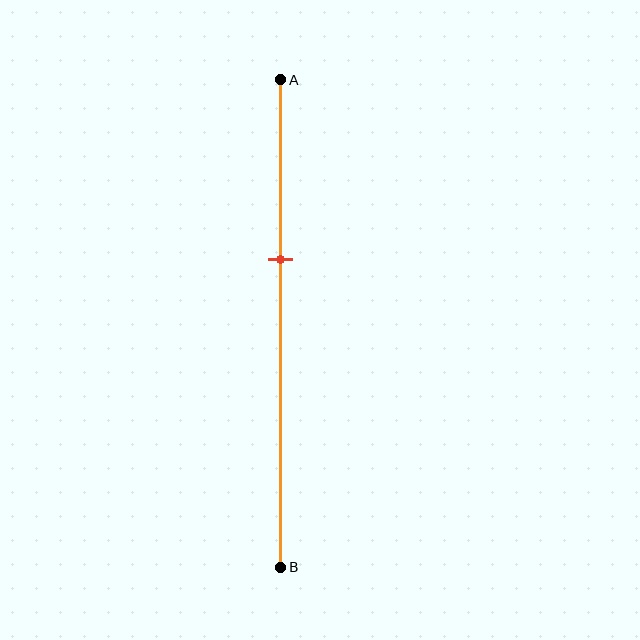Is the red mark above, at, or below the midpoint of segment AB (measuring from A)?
The red mark is above the midpoint of segment AB.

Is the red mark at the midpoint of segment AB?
No, the mark is at about 35% from A, not at the 50% midpoint.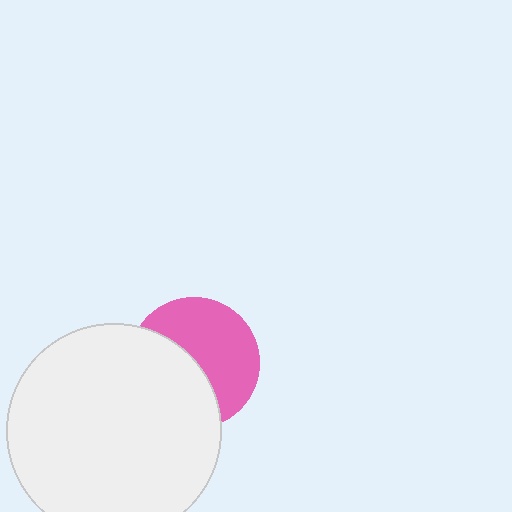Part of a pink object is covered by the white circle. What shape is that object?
It is a circle.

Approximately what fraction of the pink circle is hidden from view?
Roughly 46% of the pink circle is hidden behind the white circle.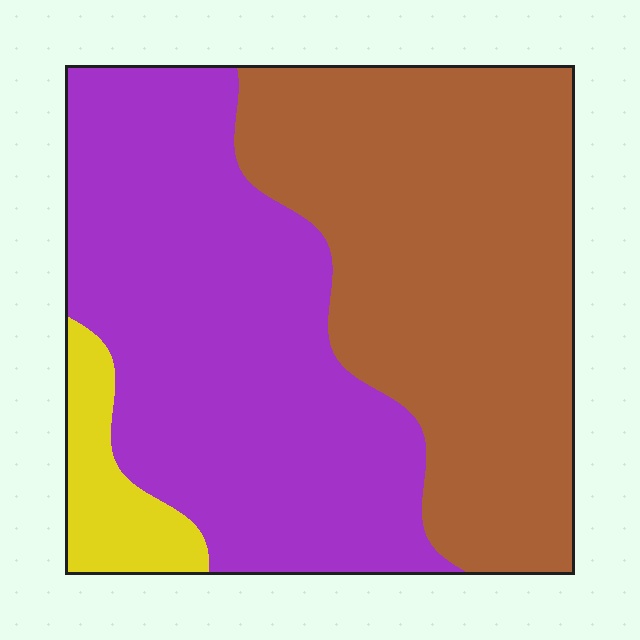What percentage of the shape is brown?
Brown covers 46% of the shape.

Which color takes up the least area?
Yellow, at roughly 5%.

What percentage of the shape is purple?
Purple covers roughly 45% of the shape.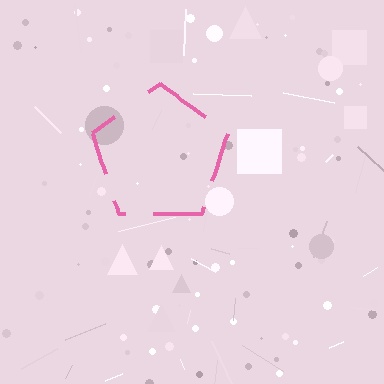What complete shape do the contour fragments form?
The contour fragments form a pentagon.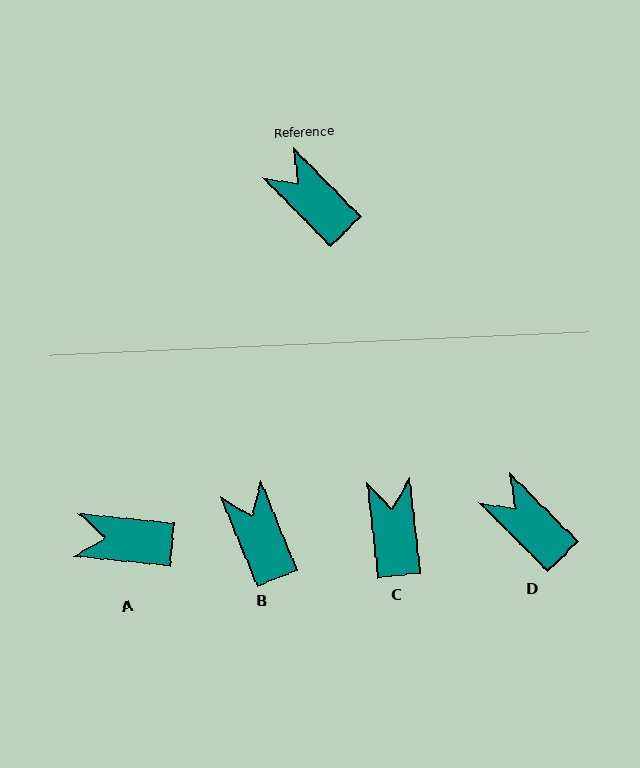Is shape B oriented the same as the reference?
No, it is off by about 23 degrees.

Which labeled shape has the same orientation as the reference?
D.